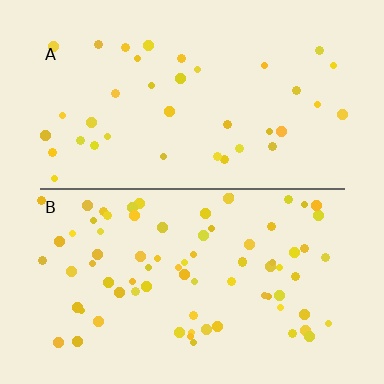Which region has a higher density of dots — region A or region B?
B (the bottom).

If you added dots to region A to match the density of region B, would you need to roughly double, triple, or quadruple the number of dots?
Approximately double.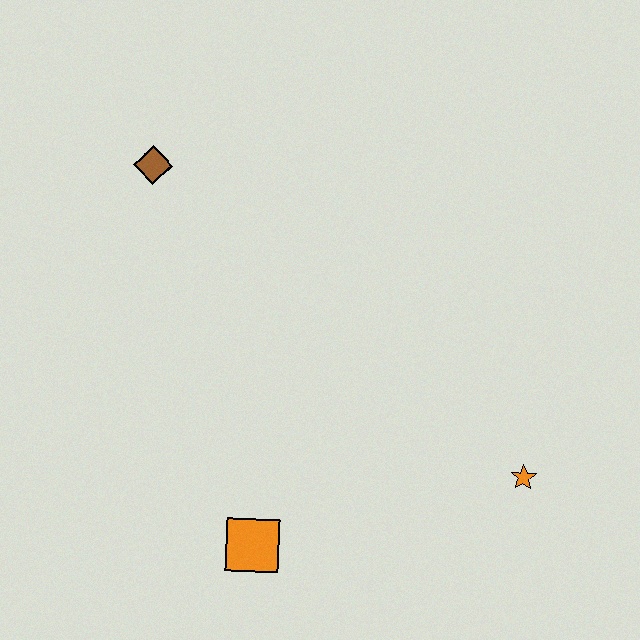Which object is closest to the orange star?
The orange square is closest to the orange star.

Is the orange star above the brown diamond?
No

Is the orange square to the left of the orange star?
Yes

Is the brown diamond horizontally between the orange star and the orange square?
No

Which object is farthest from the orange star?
The brown diamond is farthest from the orange star.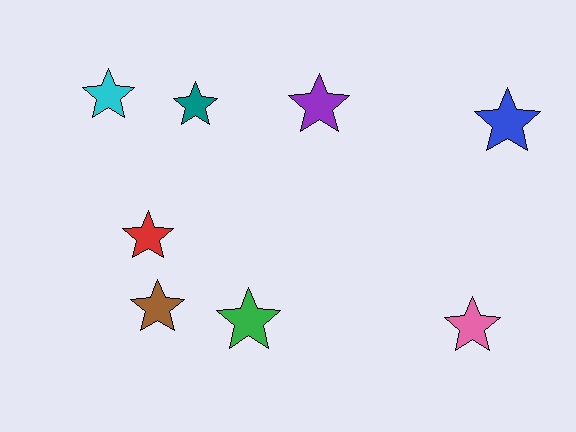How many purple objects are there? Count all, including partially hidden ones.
There is 1 purple object.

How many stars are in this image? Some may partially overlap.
There are 8 stars.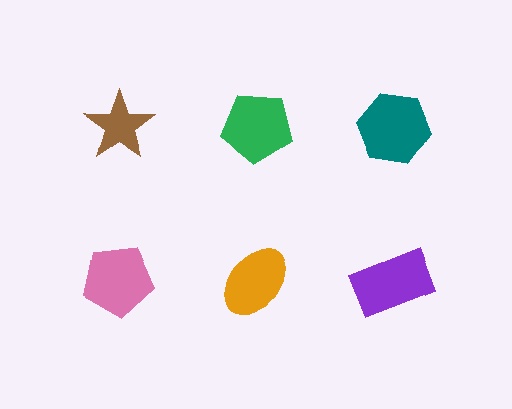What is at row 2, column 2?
An orange ellipse.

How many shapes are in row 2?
3 shapes.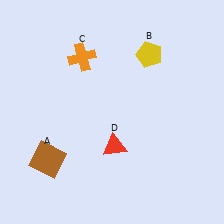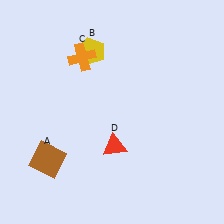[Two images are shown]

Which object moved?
The yellow pentagon (B) moved left.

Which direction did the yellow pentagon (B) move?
The yellow pentagon (B) moved left.